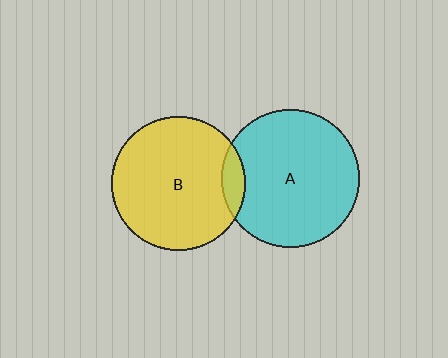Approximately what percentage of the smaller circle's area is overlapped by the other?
Approximately 10%.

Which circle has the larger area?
Circle A (cyan).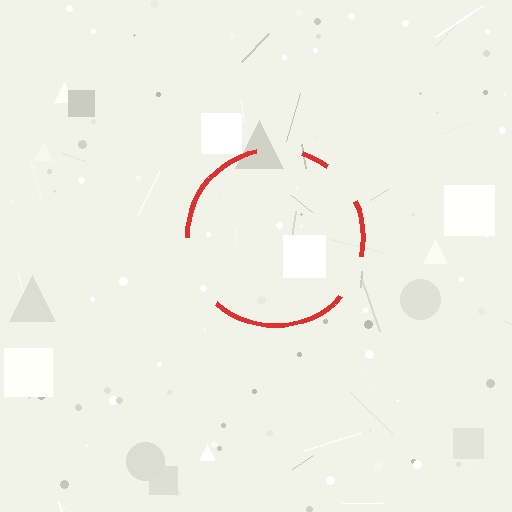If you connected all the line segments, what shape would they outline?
They would outline a circle.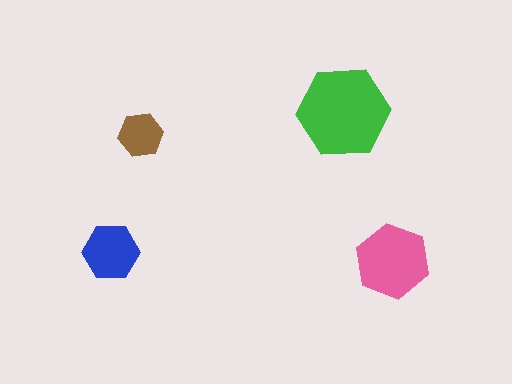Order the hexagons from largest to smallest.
the green one, the pink one, the blue one, the brown one.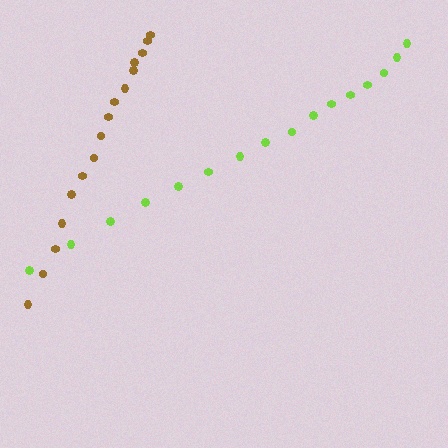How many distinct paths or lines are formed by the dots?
There are 2 distinct paths.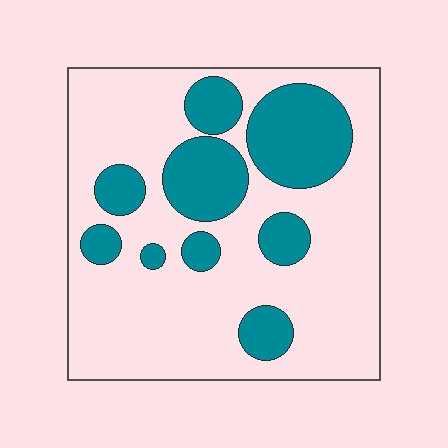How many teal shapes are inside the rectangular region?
9.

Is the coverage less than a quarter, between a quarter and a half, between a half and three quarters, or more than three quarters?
Between a quarter and a half.